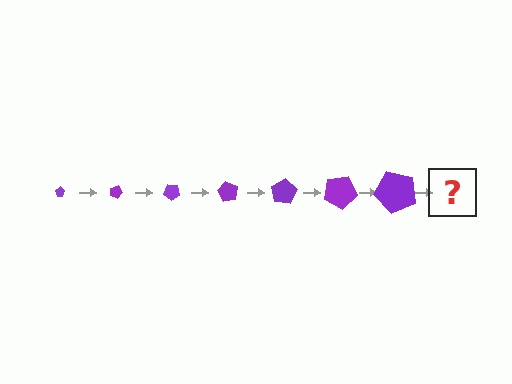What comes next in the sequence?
The next element should be a pentagon, larger than the previous one and rotated 140 degrees from the start.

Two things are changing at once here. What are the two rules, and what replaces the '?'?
The two rules are that the pentagon grows larger each step and it rotates 20 degrees each step. The '?' should be a pentagon, larger than the previous one and rotated 140 degrees from the start.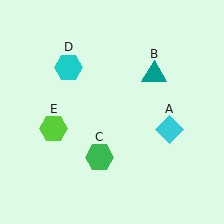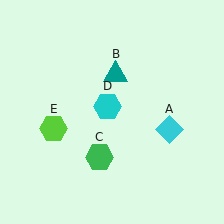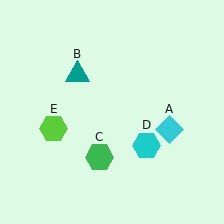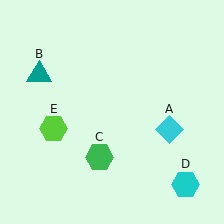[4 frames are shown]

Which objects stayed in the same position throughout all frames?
Cyan diamond (object A) and green hexagon (object C) and lime hexagon (object E) remained stationary.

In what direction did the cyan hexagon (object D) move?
The cyan hexagon (object D) moved down and to the right.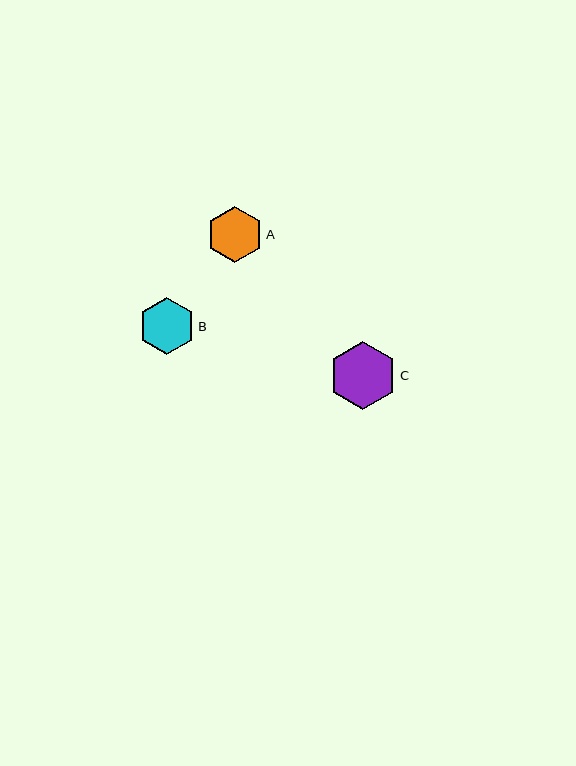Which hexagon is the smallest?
Hexagon A is the smallest with a size of approximately 56 pixels.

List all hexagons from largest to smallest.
From largest to smallest: C, B, A.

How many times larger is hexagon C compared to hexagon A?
Hexagon C is approximately 1.2 times the size of hexagon A.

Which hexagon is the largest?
Hexagon C is the largest with a size of approximately 68 pixels.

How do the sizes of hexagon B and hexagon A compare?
Hexagon B and hexagon A are approximately the same size.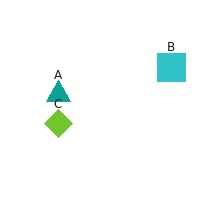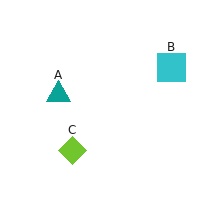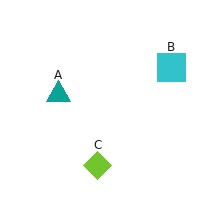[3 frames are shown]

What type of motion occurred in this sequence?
The lime diamond (object C) rotated counterclockwise around the center of the scene.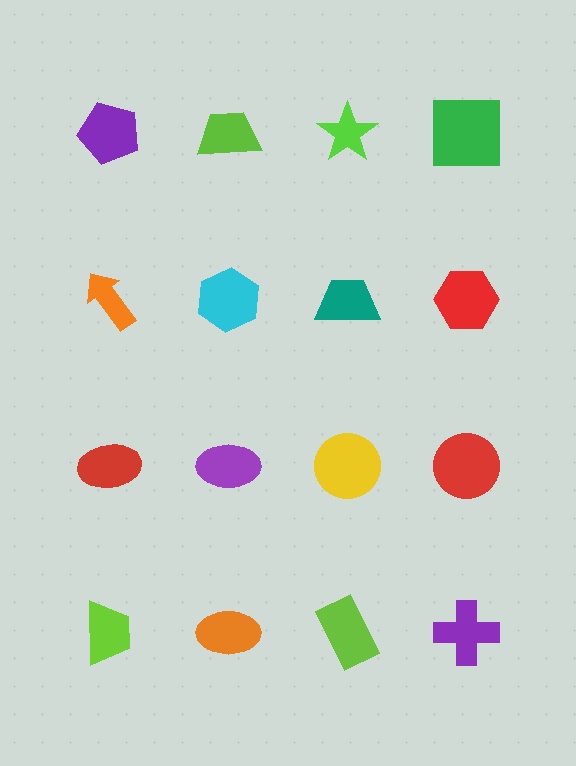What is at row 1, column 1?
A purple pentagon.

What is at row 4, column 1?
A lime trapezoid.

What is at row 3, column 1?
A red ellipse.